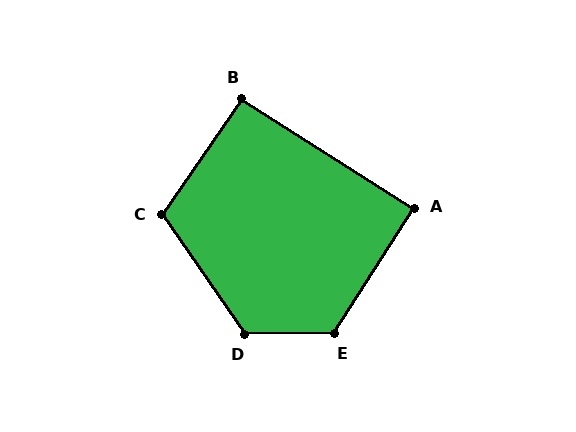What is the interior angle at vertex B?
Approximately 92 degrees (approximately right).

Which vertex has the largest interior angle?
D, at approximately 124 degrees.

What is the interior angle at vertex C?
Approximately 111 degrees (obtuse).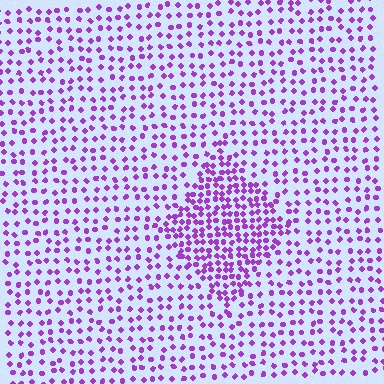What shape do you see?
I see a diamond.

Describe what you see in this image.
The image contains small purple elements arranged at two different densities. A diamond-shaped region is visible where the elements are more densely packed than the surrounding area.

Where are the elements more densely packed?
The elements are more densely packed inside the diamond boundary.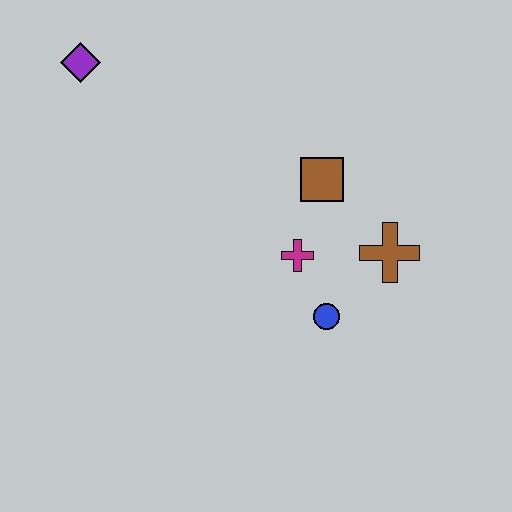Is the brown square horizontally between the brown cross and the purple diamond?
Yes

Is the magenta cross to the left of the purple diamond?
No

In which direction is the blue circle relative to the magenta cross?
The blue circle is below the magenta cross.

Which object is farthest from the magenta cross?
The purple diamond is farthest from the magenta cross.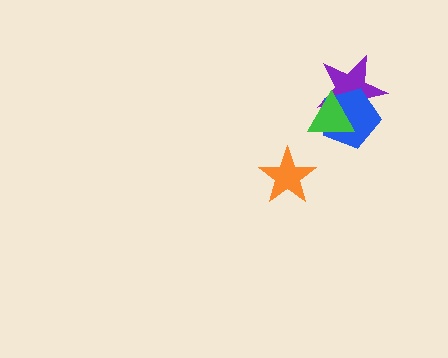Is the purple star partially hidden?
Yes, it is partially covered by another shape.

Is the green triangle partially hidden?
No, no other shape covers it.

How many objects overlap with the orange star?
0 objects overlap with the orange star.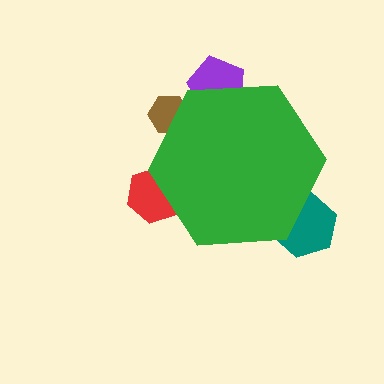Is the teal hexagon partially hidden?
Yes, the teal hexagon is partially hidden behind the green hexagon.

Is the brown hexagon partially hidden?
Yes, the brown hexagon is partially hidden behind the green hexagon.